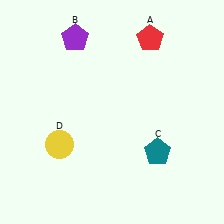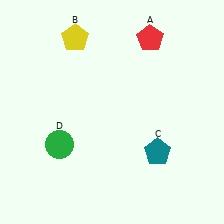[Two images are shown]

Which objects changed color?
B changed from purple to yellow. D changed from yellow to green.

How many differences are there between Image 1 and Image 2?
There are 2 differences between the two images.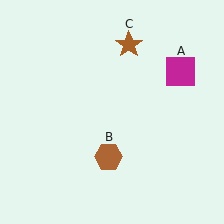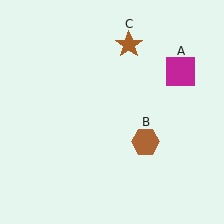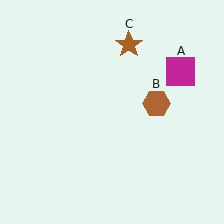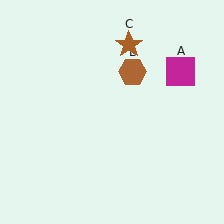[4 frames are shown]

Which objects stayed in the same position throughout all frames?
Magenta square (object A) and brown star (object C) remained stationary.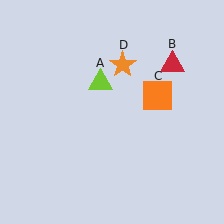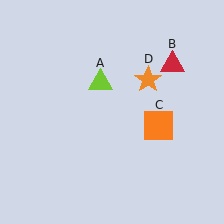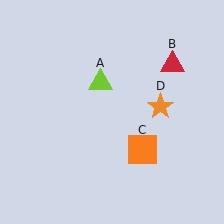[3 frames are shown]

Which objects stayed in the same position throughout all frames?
Lime triangle (object A) and red triangle (object B) remained stationary.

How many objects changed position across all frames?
2 objects changed position: orange square (object C), orange star (object D).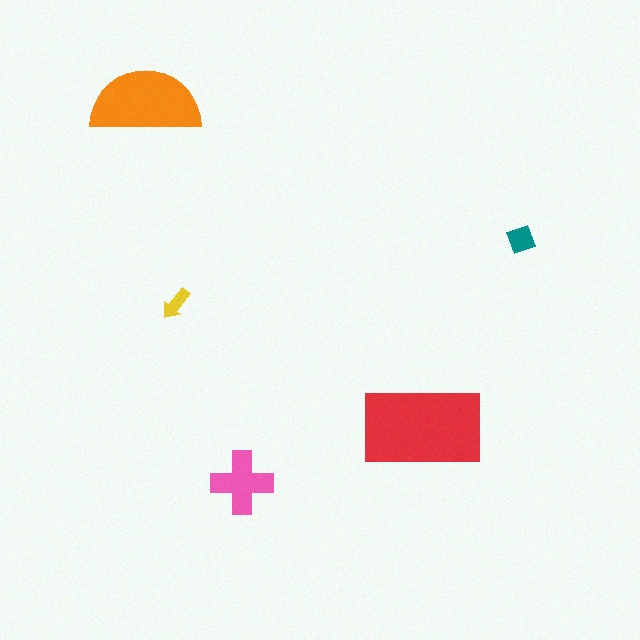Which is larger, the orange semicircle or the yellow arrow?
The orange semicircle.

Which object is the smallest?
The yellow arrow.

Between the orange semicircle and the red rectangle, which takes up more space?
The red rectangle.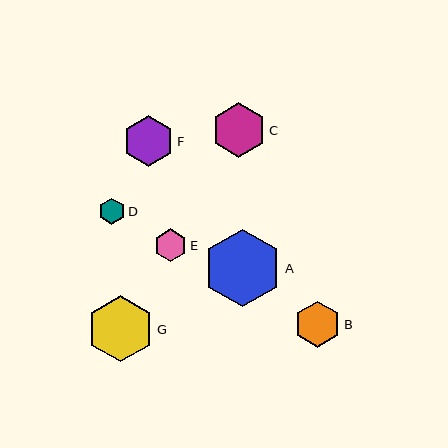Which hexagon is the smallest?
Hexagon D is the smallest with a size of approximately 26 pixels.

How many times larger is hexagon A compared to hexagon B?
Hexagon A is approximately 1.7 times the size of hexagon B.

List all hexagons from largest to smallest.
From largest to smallest: A, G, C, F, B, E, D.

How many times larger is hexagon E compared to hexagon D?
Hexagon E is approximately 1.3 times the size of hexagon D.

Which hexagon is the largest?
Hexagon A is the largest with a size of approximately 78 pixels.